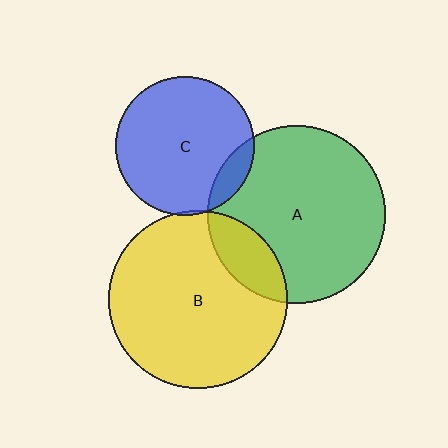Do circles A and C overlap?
Yes.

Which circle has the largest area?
Circle B (yellow).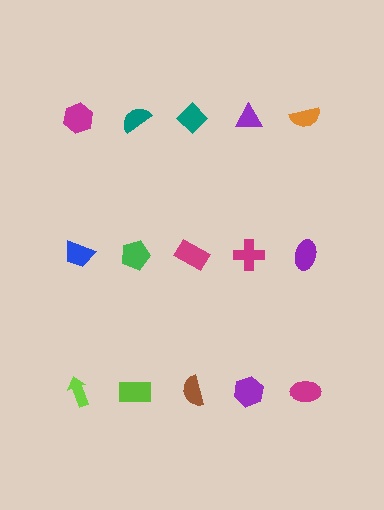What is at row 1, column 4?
A purple triangle.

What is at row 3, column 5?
A magenta ellipse.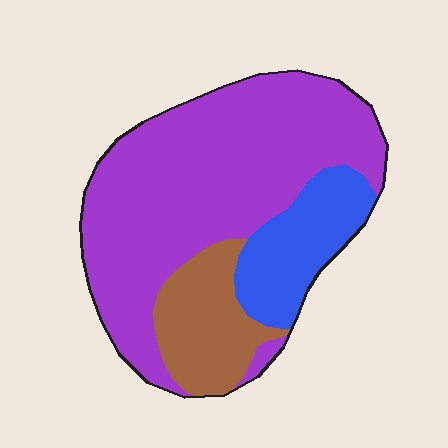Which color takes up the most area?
Purple, at roughly 65%.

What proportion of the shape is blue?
Blue covers roughly 20% of the shape.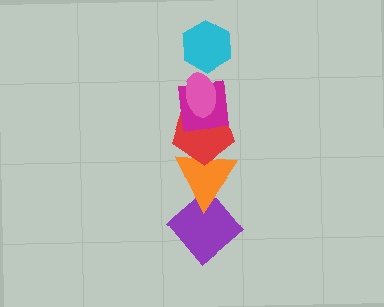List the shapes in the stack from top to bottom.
From top to bottom: the cyan hexagon, the pink ellipse, the magenta square, the red pentagon, the orange triangle, the purple diamond.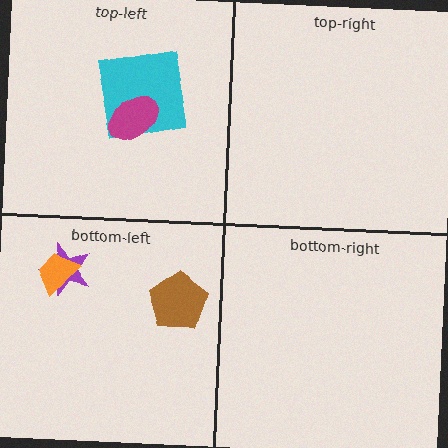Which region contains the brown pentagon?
The bottom-left region.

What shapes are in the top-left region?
The cyan square, the magenta ellipse.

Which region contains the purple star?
The bottom-left region.